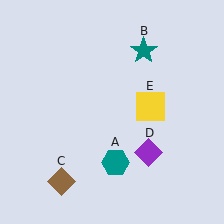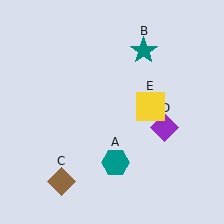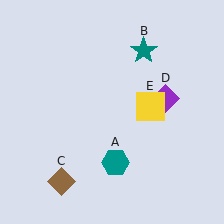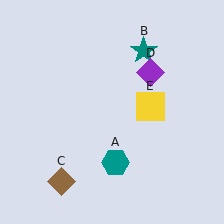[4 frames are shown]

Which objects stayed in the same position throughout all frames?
Teal hexagon (object A) and teal star (object B) and brown diamond (object C) and yellow square (object E) remained stationary.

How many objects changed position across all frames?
1 object changed position: purple diamond (object D).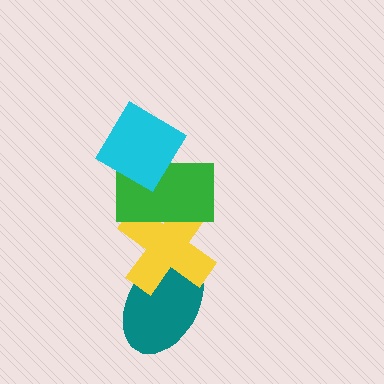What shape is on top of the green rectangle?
The cyan diamond is on top of the green rectangle.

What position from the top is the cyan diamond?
The cyan diamond is 1st from the top.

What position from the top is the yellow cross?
The yellow cross is 3rd from the top.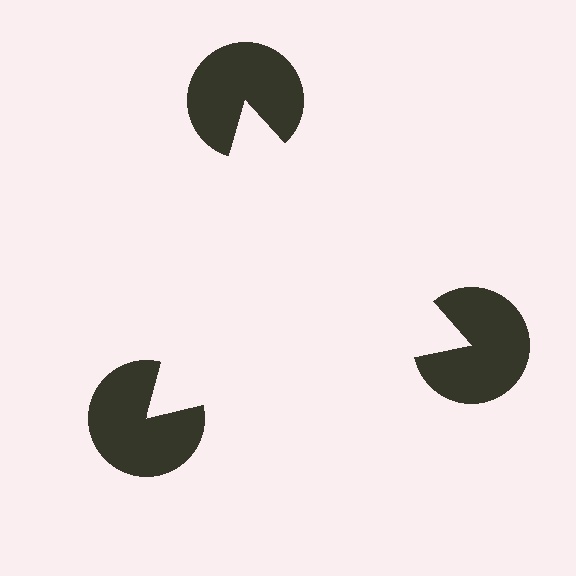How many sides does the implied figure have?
3 sides.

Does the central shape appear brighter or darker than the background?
It typically appears slightly brighter than the background, even though no actual brightness change is drawn.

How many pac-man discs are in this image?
There are 3 — one at each vertex of the illusory triangle.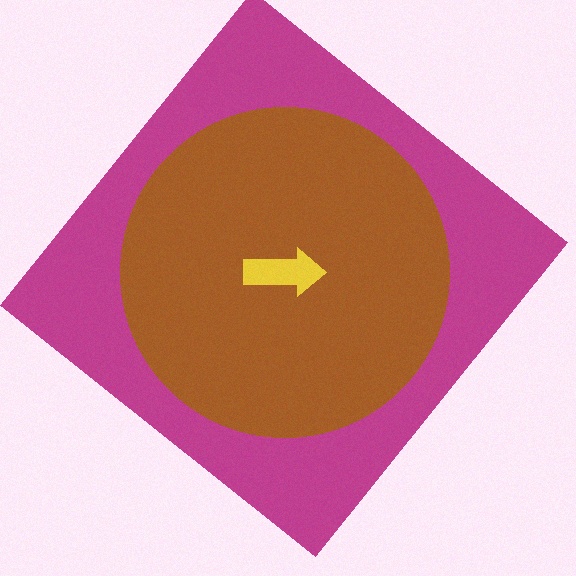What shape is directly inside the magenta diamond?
The brown circle.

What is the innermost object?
The yellow arrow.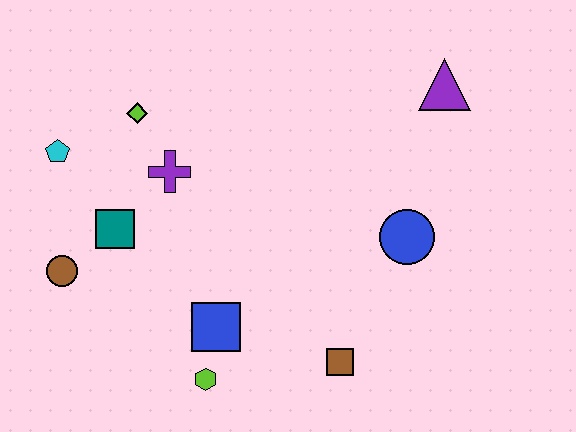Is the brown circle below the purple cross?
Yes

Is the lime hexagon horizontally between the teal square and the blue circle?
Yes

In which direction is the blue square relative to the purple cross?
The blue square is below the purple cross.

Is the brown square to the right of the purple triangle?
No